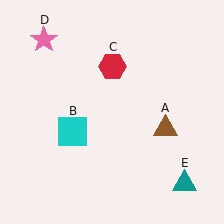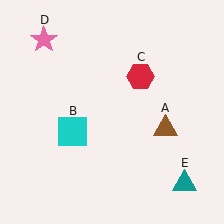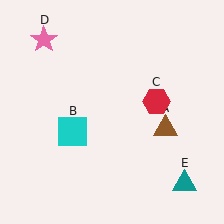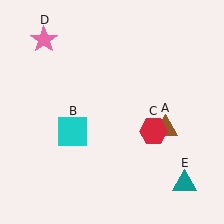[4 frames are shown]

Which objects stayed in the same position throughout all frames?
Brown triangle (object A) and cyan square (object B) and pink star (object D) and teal triangle (object E) remained stationary.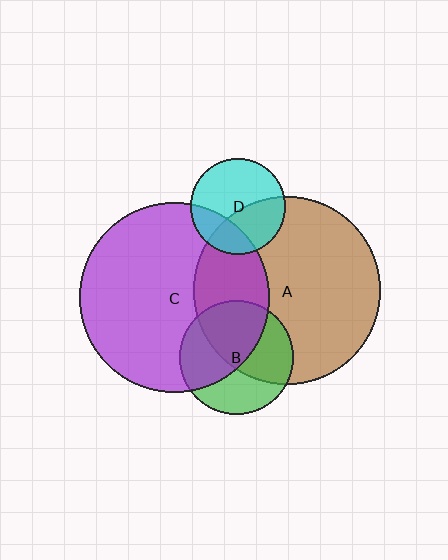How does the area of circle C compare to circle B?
Approximately 2.8 times.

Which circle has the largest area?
Circle C (purple).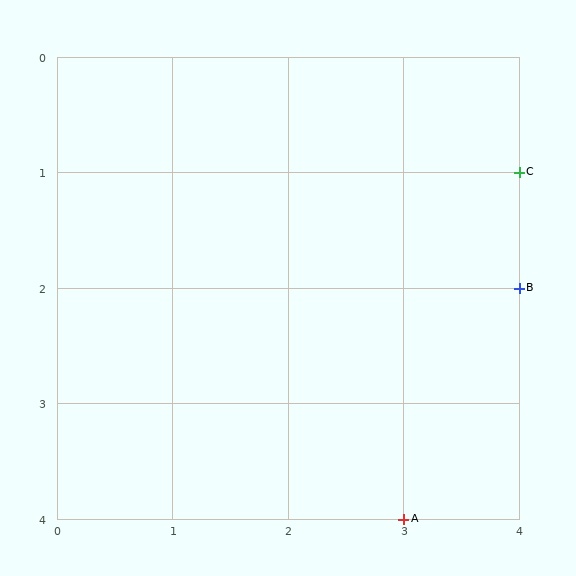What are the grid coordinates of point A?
Point A is at grid coordinates (3, 4).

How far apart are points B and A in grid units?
Points B and A are 1 column and 2 rows apart (about 2.2 grid units diagonally).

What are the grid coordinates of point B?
Point B is at grid coordinates (4, 2).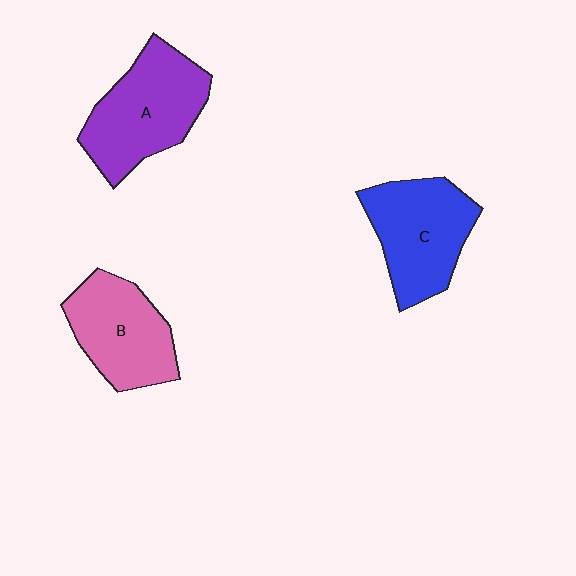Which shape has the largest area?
Shape A (purple).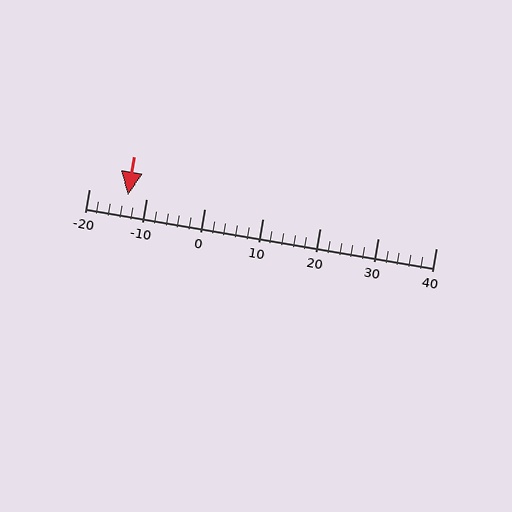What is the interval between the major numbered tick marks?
The major tick marks are spaced 10 units apart.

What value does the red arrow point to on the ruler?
The red arrow points to approximately -13.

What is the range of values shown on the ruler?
The ruler shows values from -20 to 40.